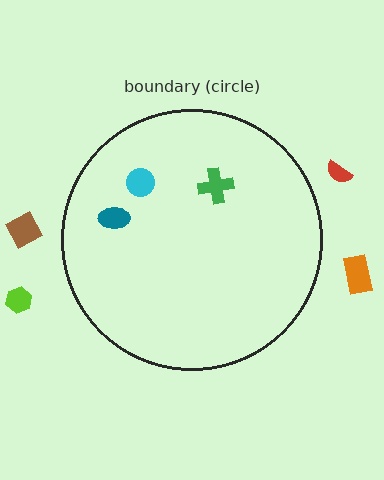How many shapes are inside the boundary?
3 inside, 4 outside.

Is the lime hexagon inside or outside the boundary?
Outside.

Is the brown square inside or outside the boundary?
Outside.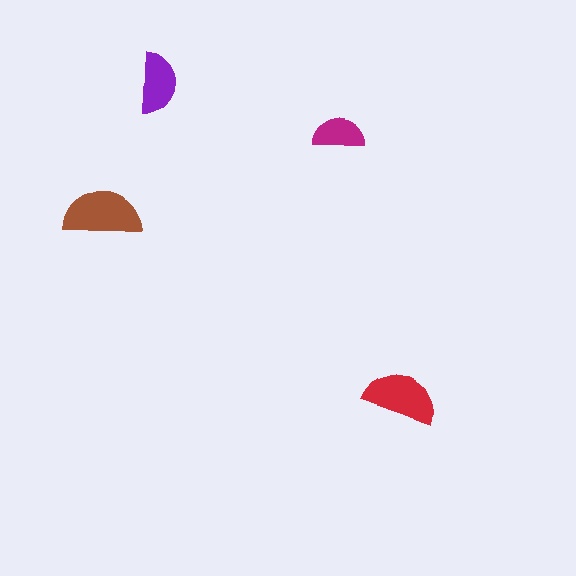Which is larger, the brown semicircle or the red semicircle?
The brown one.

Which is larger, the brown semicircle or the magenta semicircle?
The brown one.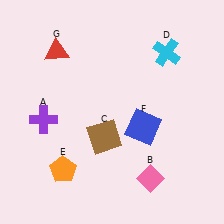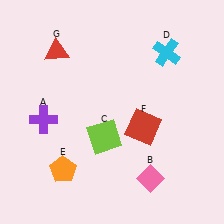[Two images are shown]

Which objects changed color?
C changed from brown to lime. F changed from blue to red.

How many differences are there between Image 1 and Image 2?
There are 2 differences between the two images.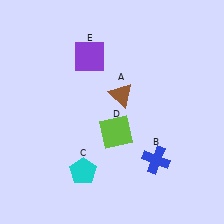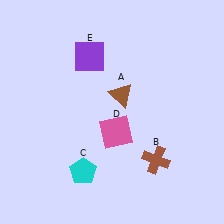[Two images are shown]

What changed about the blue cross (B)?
In Image 1, B is blue. In Image 2, it changed to brown.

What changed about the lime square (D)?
In Image 1, D is lime. In Image 2, it changed to pink.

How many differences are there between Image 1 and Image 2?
There are 2 differences between the two images.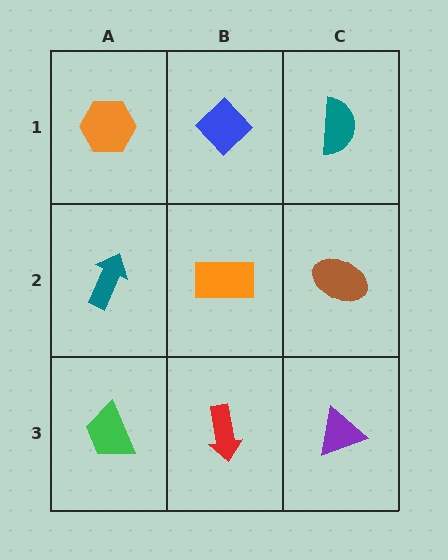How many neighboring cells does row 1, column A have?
2.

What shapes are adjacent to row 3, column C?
A brown ellipse (row 2, column C), a red arrow (row 3, column B).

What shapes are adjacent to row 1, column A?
A teal arrow (row 2, column A), a blue diamond (row 1, column B).